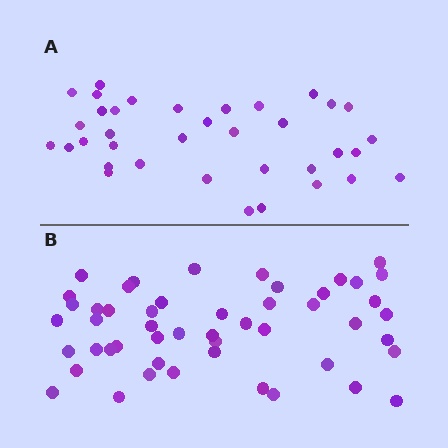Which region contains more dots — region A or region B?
Region B (the bottom region) has more dots.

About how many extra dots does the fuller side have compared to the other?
Region B has approximately 15 more dots than region A.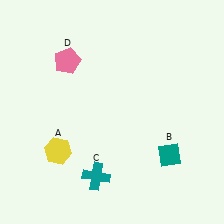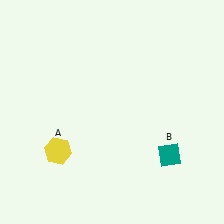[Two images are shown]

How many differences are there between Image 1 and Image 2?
There are 2 differences between the two images.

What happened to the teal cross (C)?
The teal cross (C) was removed in Image 2. It was in the bottom-left area of Image 1.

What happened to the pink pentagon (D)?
The pink pentagon (D) was removed in Image 2. It was in the top-left area of Image 1.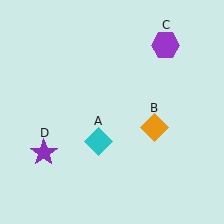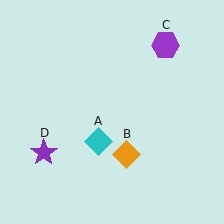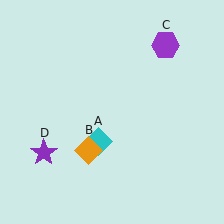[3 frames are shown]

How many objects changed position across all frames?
1 object changed position: orange diamond (object B).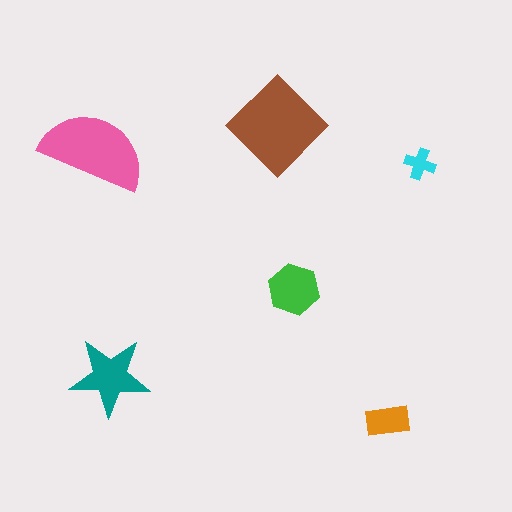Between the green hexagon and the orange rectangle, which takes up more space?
The green hexagon.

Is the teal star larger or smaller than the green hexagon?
Larger.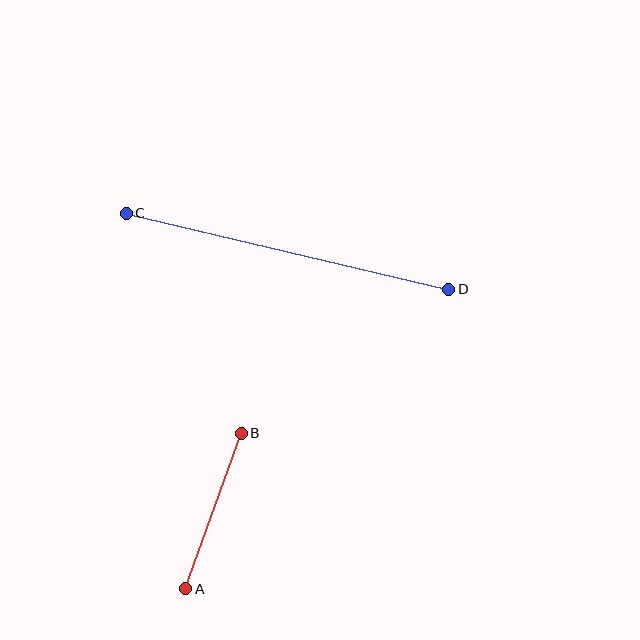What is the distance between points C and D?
The distance is approximately 332 pixels.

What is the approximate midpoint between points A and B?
The midpoint is at approximately (214, 511) pixels.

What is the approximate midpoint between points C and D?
The midpoint is at approximately (287, 251) pixels.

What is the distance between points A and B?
The distance is approximately 165 pixels.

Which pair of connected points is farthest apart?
Points C and D are farthest apart.